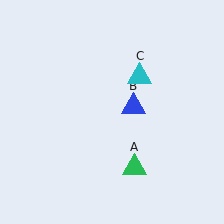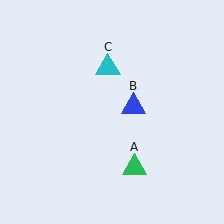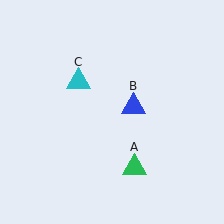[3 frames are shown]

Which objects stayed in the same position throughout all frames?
Green triangle (object A) and blue triangle (object B) remained stationary.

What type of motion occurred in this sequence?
The cyan triangle (object C) rotated counterclockwise around the center of the scene.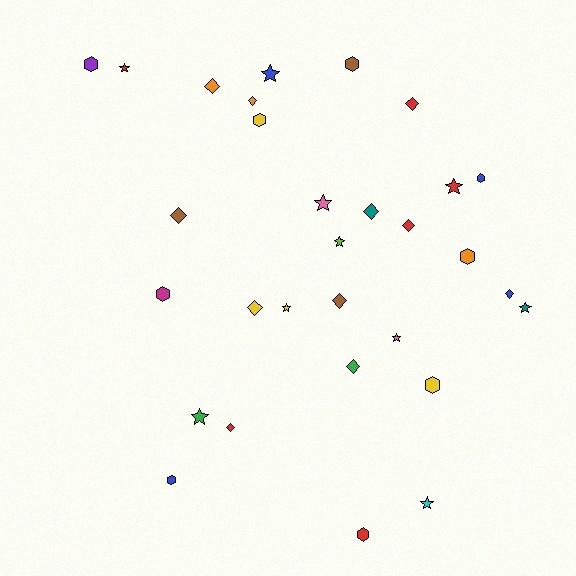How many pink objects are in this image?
There are 2 pink objects.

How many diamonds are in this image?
There are 11 diamonds.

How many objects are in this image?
There are 30 objects.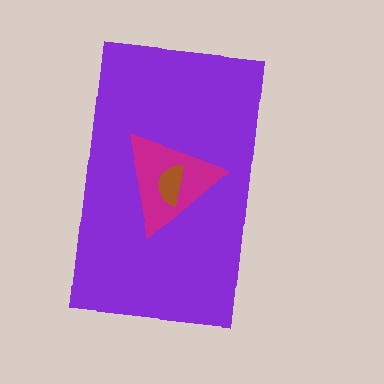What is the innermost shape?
The brown semicircle.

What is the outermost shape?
The purple rectangle.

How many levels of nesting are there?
3.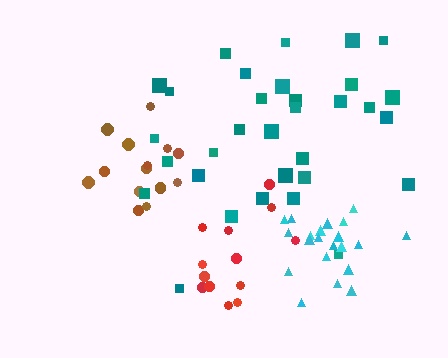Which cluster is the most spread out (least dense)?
Teal.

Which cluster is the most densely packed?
Cyan.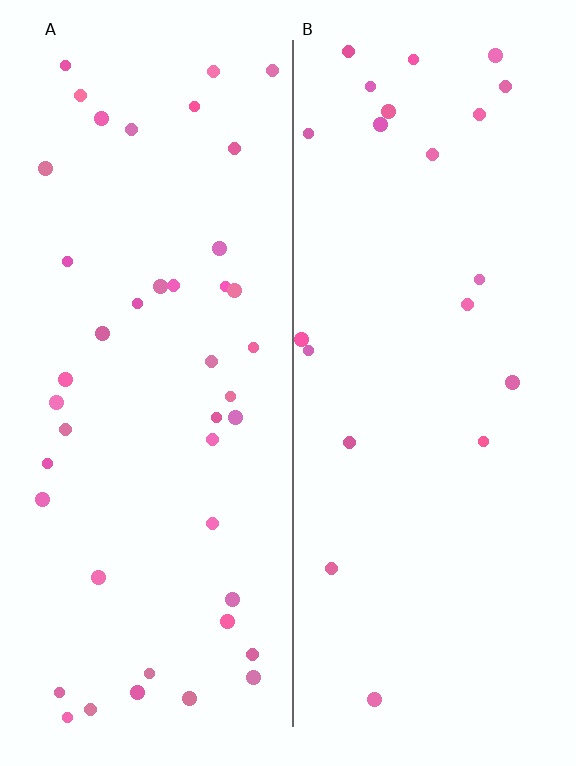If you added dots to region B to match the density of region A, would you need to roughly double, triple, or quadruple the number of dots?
Approximately double.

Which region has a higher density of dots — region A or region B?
A (the left).